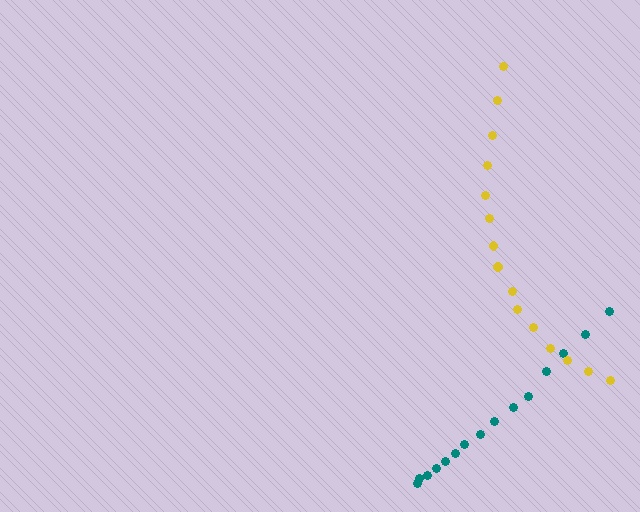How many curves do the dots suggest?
There are 2 distinct paths.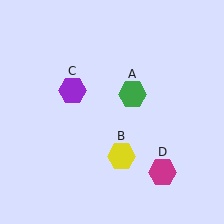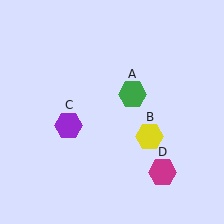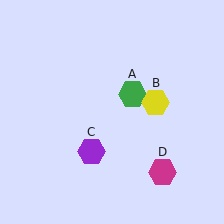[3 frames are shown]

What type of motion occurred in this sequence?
The yellow hexagon (object B), purple hexagon (object C) rotated counterclockwise around the center of the scene.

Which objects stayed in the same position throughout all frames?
Green hexagon (object A) and magenta hexagon (object D) remained stationary.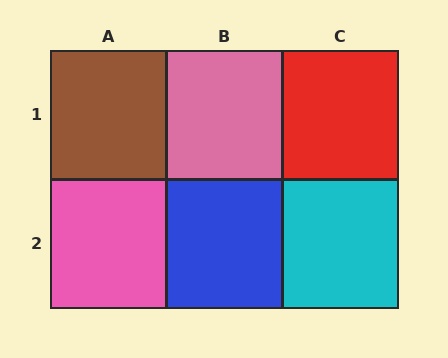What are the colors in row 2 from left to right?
Pink, blue, cyan.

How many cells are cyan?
1 cell is cyan.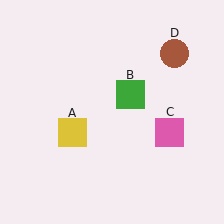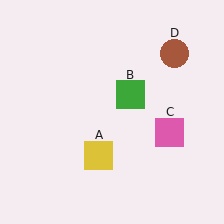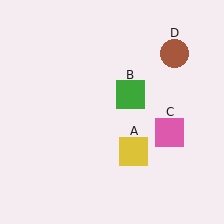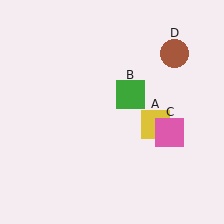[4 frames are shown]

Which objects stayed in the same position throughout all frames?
Green square (object B) and pink square (object C) and brown circle (object D) remained stationary.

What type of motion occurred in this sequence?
The yellow square (object A) rotated counterclockwise around the center of the scene.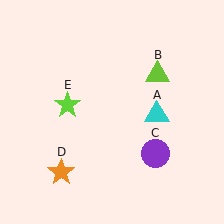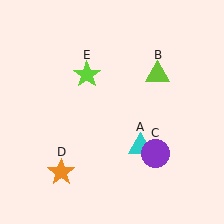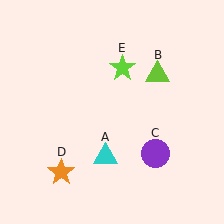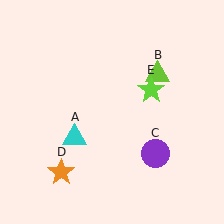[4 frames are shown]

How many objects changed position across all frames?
2 objects changed position: cyan triangle (object A), lime star (object E).